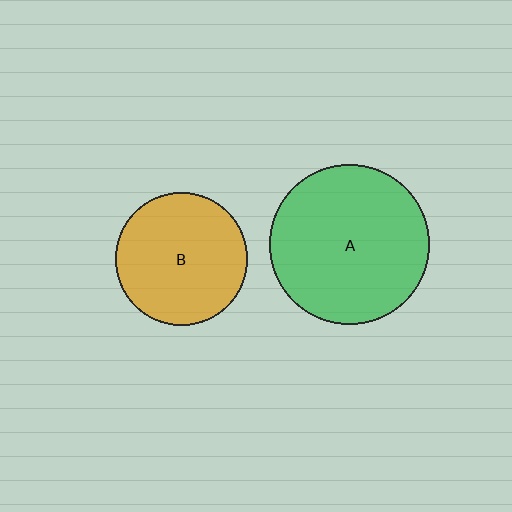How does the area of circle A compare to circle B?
Approximately 1.5 times.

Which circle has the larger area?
Circle A (green).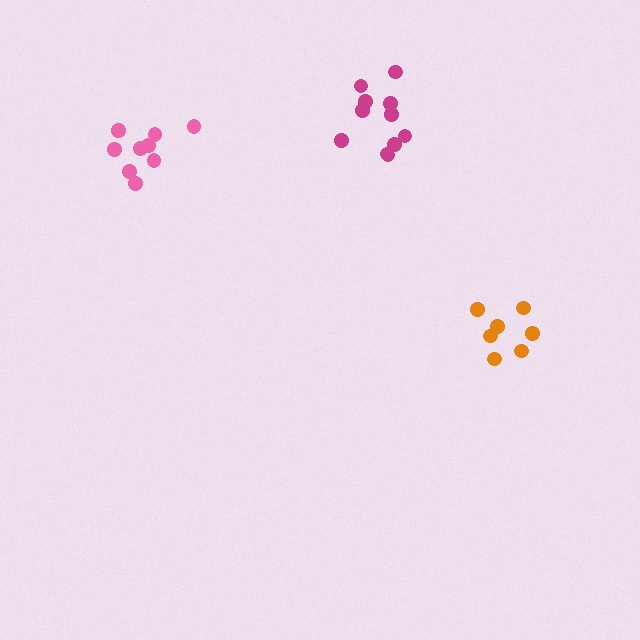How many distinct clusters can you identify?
There are 3 distinct clusters.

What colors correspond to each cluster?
The clusters are colored: pink, orange, magenta.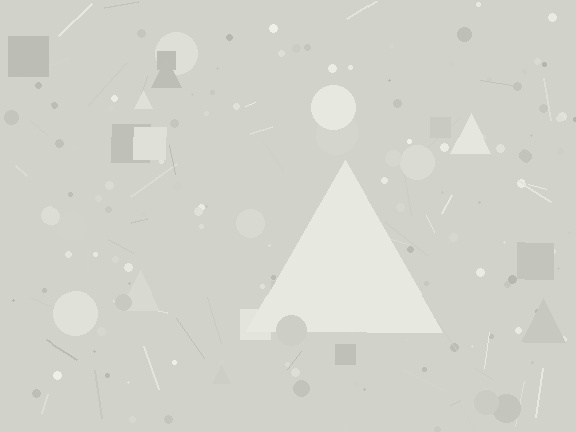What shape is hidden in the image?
A triangle is hidden in the image.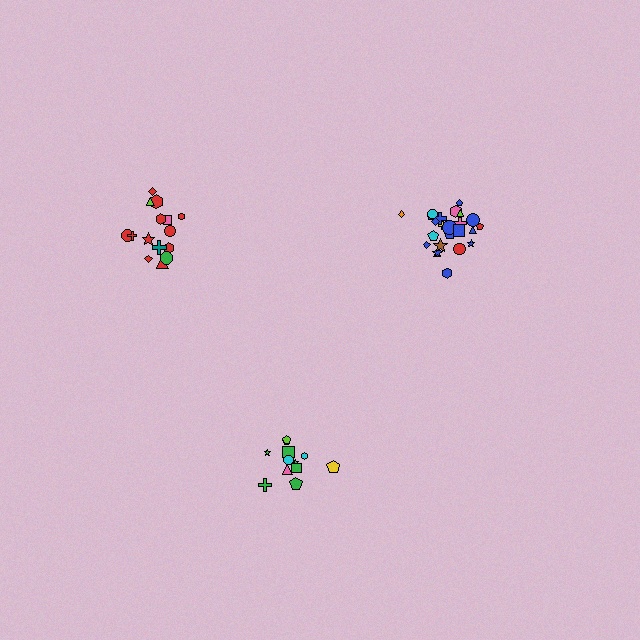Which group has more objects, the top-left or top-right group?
The top-right group.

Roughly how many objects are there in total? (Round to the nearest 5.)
Roughly 50 objects in total.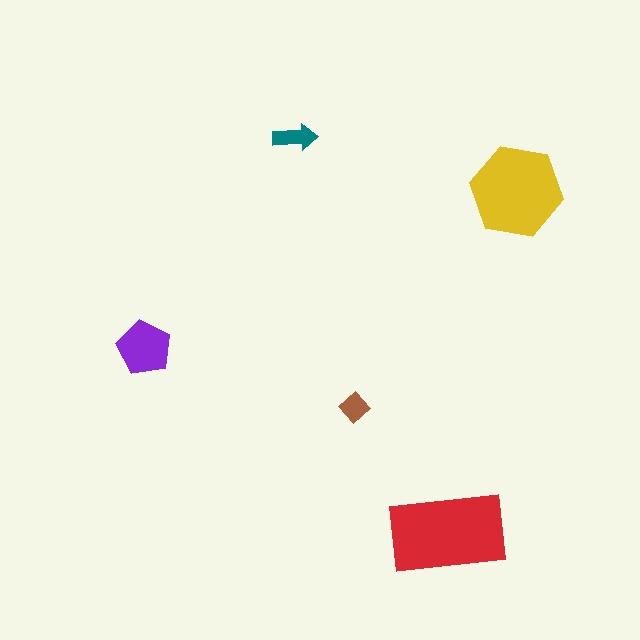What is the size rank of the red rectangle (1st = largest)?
1st.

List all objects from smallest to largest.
The brown diamond, the teal arrow, the purple pentagon, the yellow hexagon, the red rectangle.